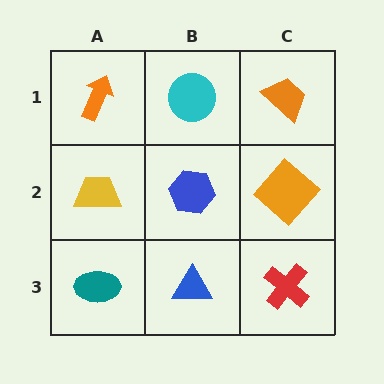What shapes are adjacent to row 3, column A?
A yellow trapezoid (row 2, column A), a blue triangle (row 3, column B).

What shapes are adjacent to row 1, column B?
A blue hexagon (row 2, column B), an orange arrow (row 1, column A), an orange trapezoid (row 1, column C).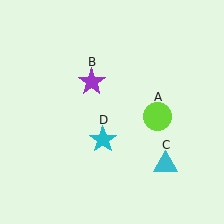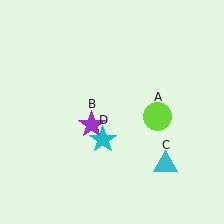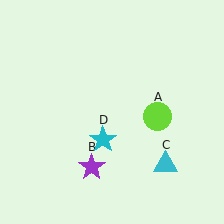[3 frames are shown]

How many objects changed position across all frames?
1 object changed position: purple star (object B).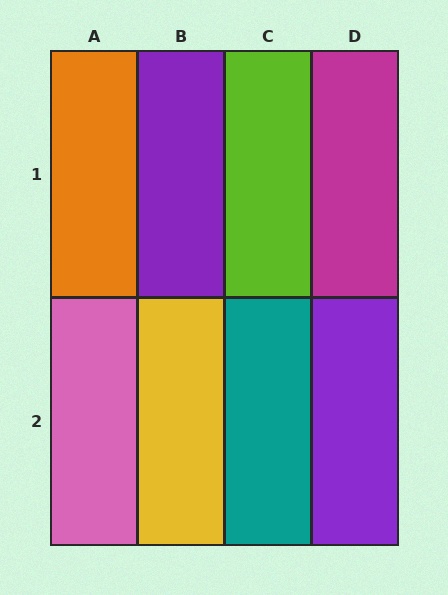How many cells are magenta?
1 cell is magenta.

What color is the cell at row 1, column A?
Orange.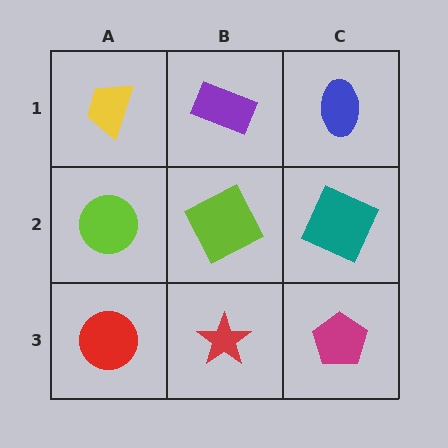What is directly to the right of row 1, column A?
A purple rectangle.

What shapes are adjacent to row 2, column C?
A blue ellipse (row 1, column C), a magenta pentagon (row 3, column C), a lime square (row 2, column B).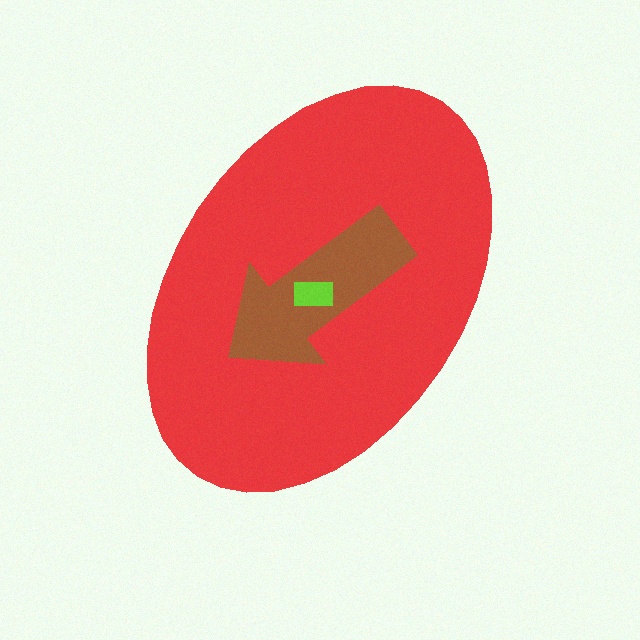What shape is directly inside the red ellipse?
The brown arrow.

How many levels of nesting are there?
3.